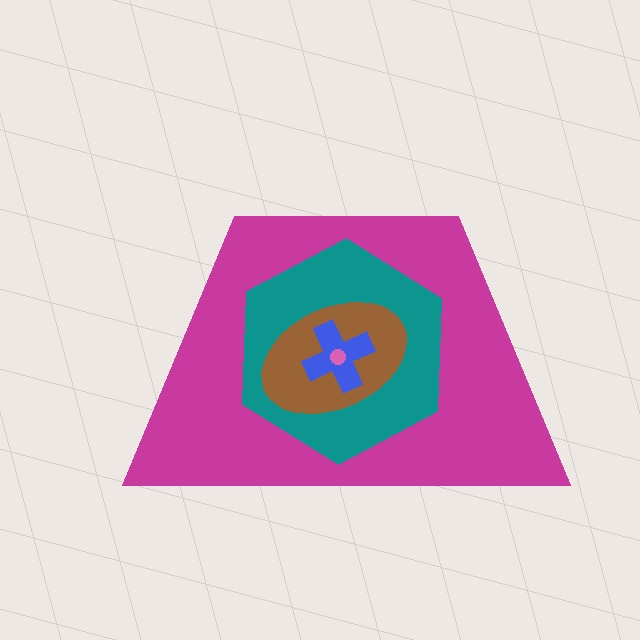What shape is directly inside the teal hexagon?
The brown ellipse.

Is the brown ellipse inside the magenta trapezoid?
Yes.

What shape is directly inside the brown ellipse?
The blue cross.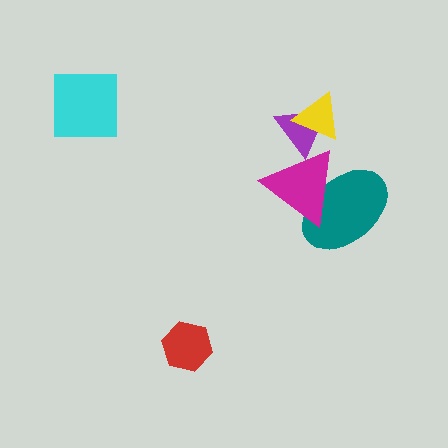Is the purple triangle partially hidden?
Yes, it is partially covered by another shape.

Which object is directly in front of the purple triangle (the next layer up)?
The magenta triangle is directly in front of the purple triangle.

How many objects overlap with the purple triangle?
2 objects overlap with the purple triangle.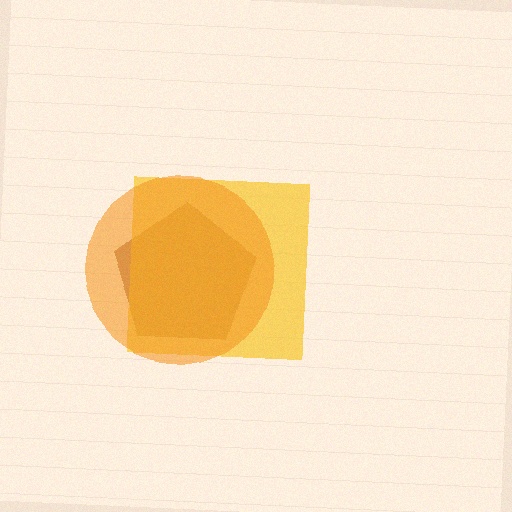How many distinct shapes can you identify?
There are 3 distinct shapes: a brown pentagon, a yellow square, an orange circle.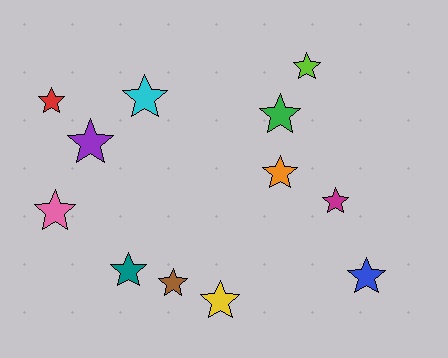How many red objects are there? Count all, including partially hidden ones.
There is 1 red object.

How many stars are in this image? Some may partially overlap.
There are 12 stars.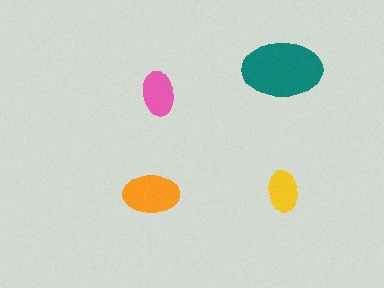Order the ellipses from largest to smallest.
the teal one, the orange one, the pink one, the yellow one.